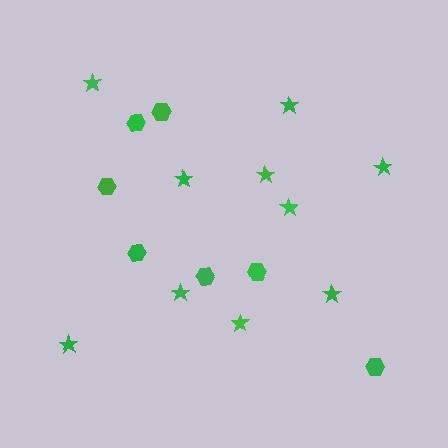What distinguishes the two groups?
There are 2 groups: one group of hexagons (7) and one group of stars (10).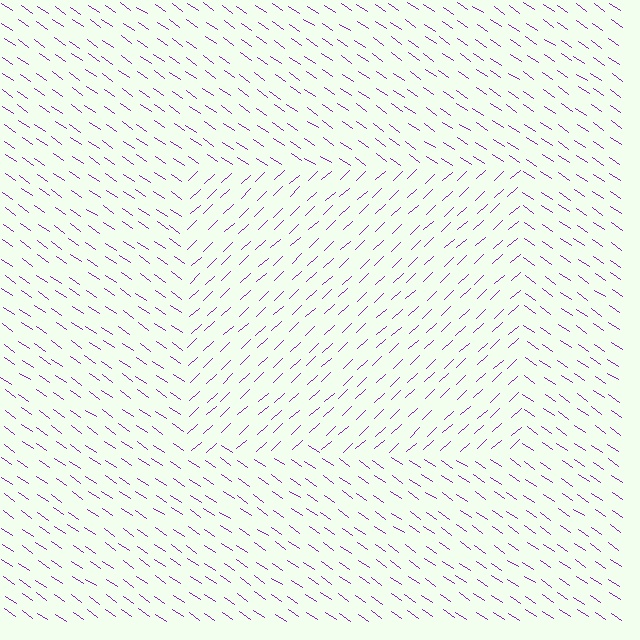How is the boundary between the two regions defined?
The boundary is defined purely by a change in line orientation (approximately 77 degrees difference). All lines are the same color and thickness.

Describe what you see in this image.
The image is filled with small purple line segments. A rectangle region in the image has lines oriented differently from the surrounding lines, creating a visible texture boundary.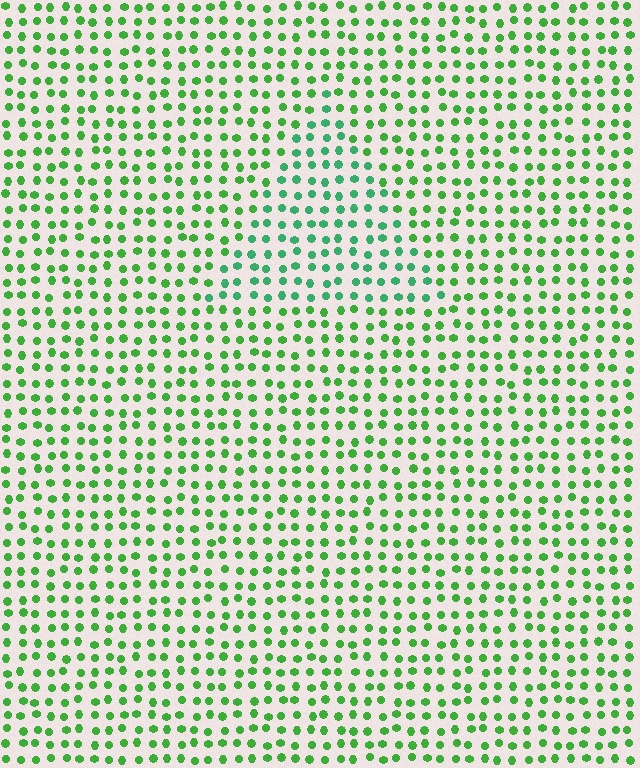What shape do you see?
I see a triangle.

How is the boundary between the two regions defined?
The boundary is defined purely by a slight shift in hue (about 28 degrees). Spacing, size, and orientation are identical on both sides.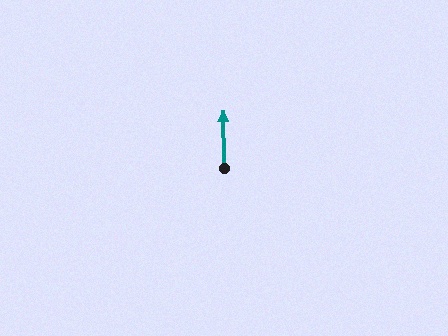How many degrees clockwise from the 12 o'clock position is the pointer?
Approximately 0 degrees.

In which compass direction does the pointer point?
North.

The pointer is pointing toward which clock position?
Roughly 12 o'clock.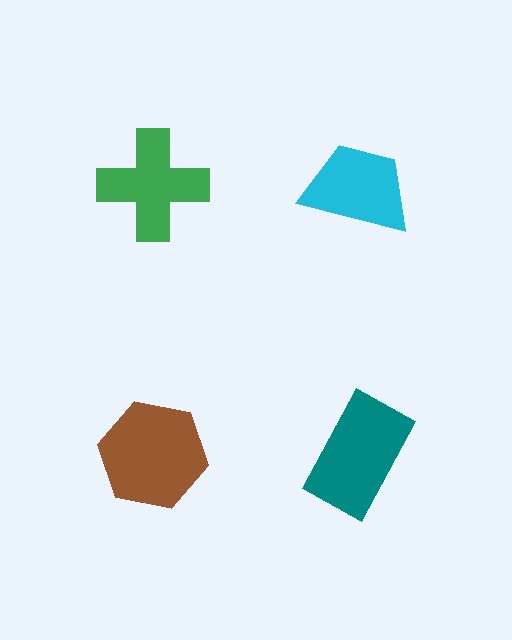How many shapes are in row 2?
2 shapes.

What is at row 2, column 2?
A teal rectangle.